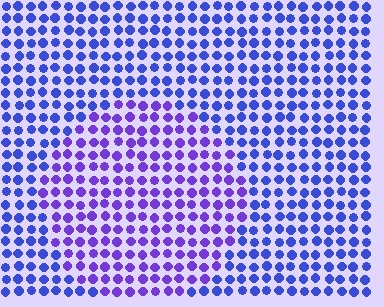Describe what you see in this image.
The image is filled with small blue elements in a uniform arrangement. A circle-shaped region is visible where the elements are tinted to a slightly different hue, forming a subtle color boundary.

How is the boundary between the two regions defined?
The boundary is defined purely by a slight shift in hue (about 30 degrees). Spacing, size, and orientation are identical on both sides.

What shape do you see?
I see a circle.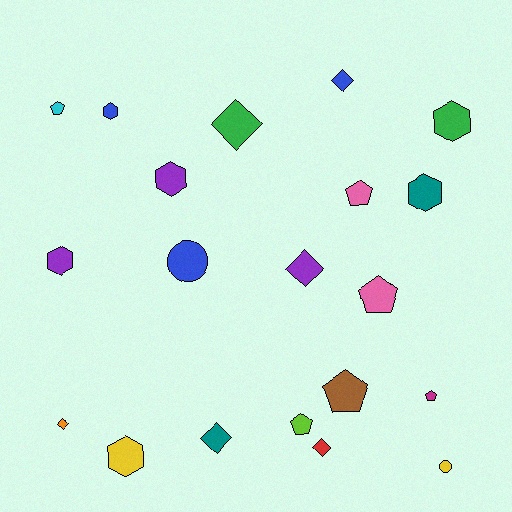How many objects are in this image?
There are 20 objects.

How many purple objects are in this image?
There are 3 purple objects.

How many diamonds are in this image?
There are 6 diamonds.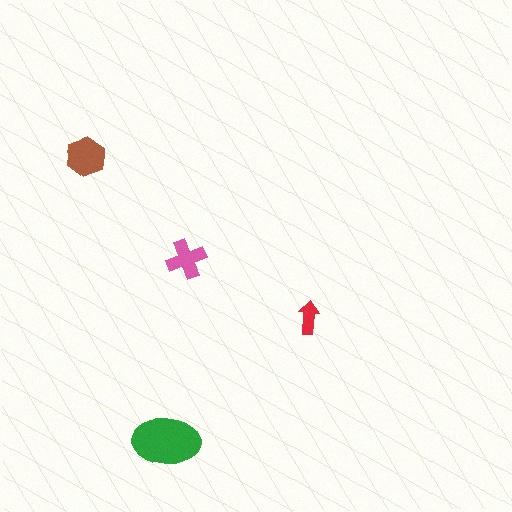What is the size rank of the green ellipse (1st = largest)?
1st.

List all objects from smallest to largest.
The red arrow, the pink cross, the brown hexagon, the green ellipse.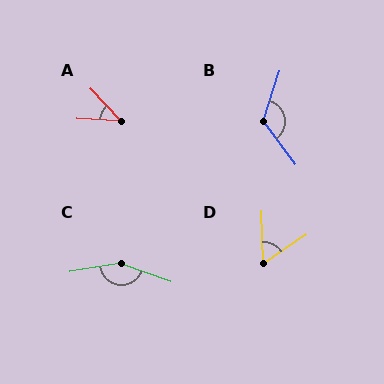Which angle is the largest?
C, at approximately 151 degrees.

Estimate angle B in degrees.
Approximately 125 degrees.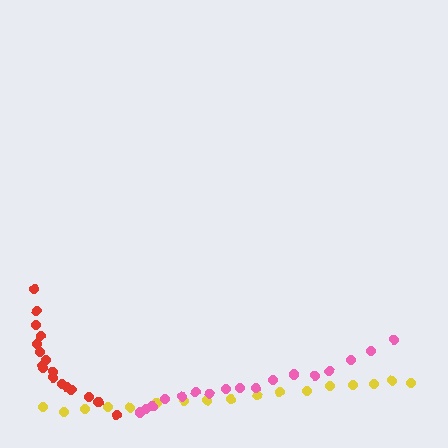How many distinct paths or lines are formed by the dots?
There are 3 distinct paths.